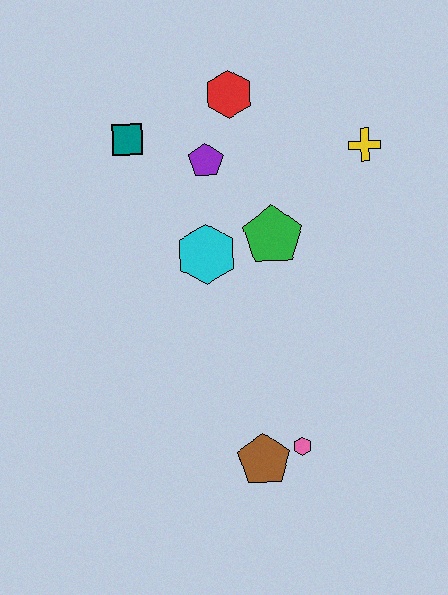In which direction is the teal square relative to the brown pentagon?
The teal square is above the brown pentagon.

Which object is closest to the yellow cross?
The green pentagon is closest to the yellow cross.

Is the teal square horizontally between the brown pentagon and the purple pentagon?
No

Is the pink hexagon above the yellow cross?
No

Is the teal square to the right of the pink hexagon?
No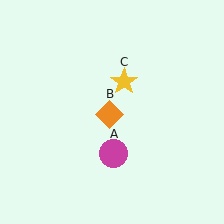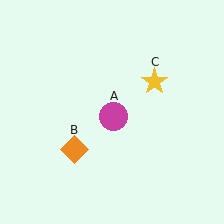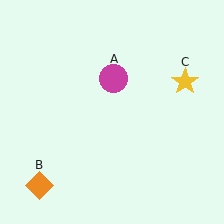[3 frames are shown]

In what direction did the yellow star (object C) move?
The yellow star (object C) moved right.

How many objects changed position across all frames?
3 objects changed position: magenta circle (object A), orange diamond (object B), yellow star (object C).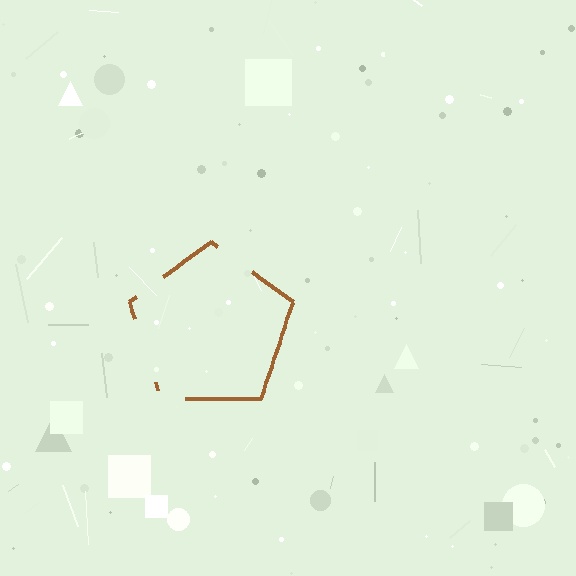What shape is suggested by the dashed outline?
The dashed outline suggests a pentagon.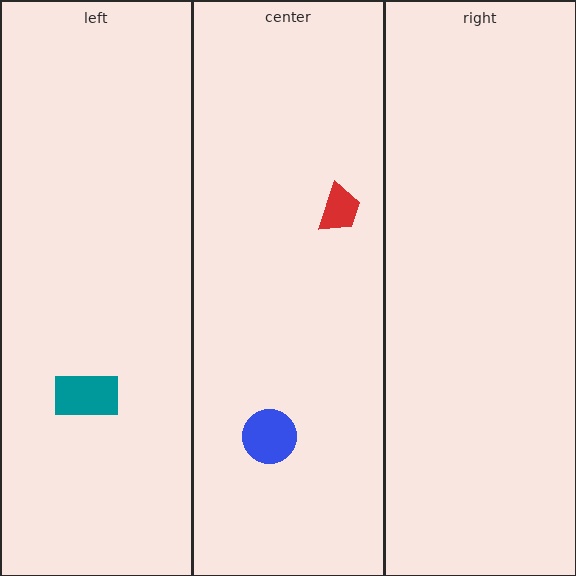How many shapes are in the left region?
1.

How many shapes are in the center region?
2.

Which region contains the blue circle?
The center region.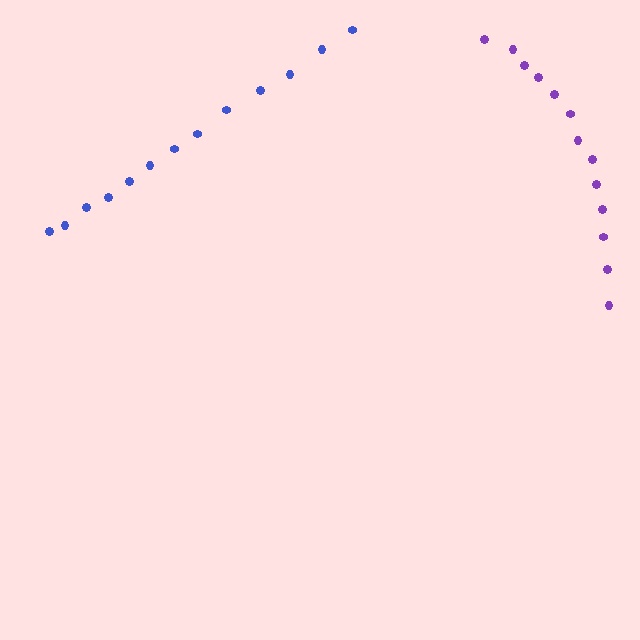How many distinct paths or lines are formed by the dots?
There are 2 distinct paths.